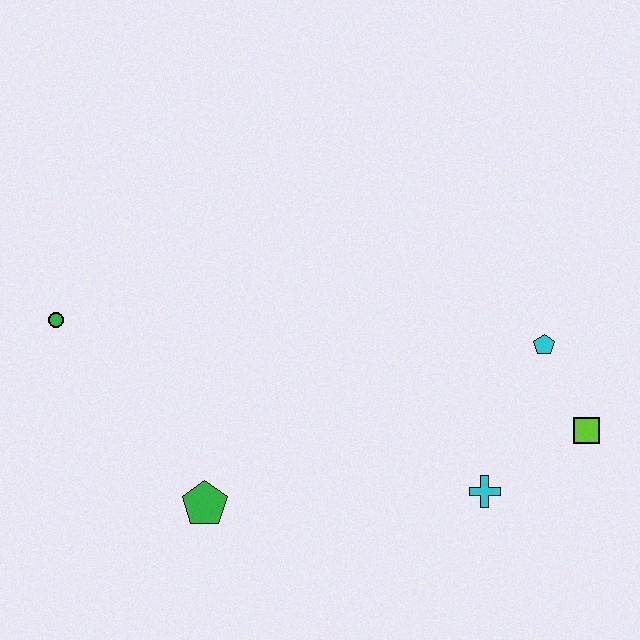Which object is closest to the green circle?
The green pentagon is closest to the green circle.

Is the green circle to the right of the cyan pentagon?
No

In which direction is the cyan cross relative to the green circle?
The cyan cross is to the right of the green circle.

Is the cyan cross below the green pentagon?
No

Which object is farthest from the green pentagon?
The lime square is farthest from the green pentagon.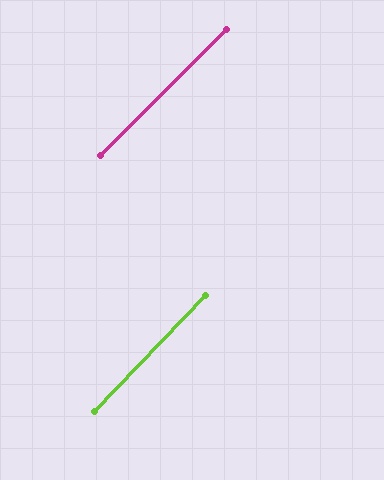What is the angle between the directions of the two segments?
Approximately 1 degree.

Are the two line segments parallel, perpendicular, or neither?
Parallel — their directions differ by only 1.3°.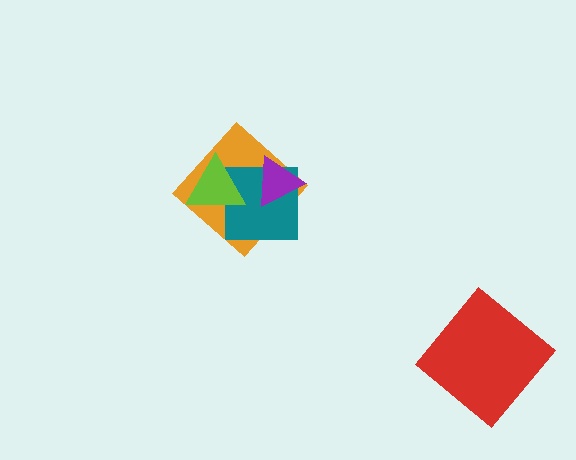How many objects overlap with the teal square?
3 objects overlap with the teal square.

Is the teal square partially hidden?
Yes, it is partially covered by another shape.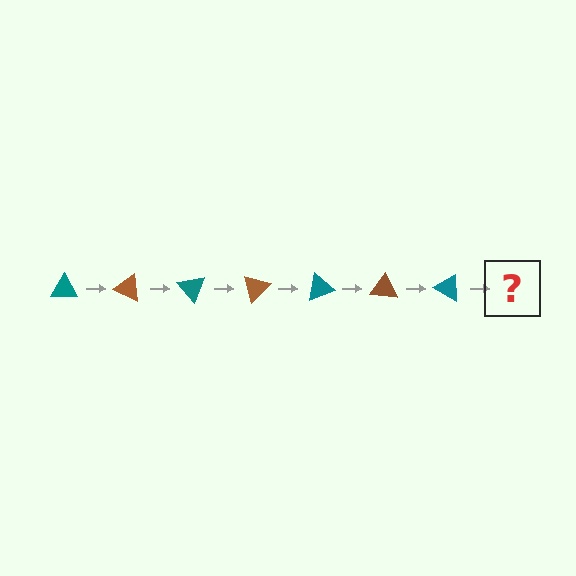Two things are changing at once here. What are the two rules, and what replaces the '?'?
The two rules are that it rotates 25 degrees each step and the color cycles through teal and brown. The '?' should be a brown triangle, rotated 175 degrees from the start.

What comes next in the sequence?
The next element should be a brown triangle, rotated 175 degrees from the start.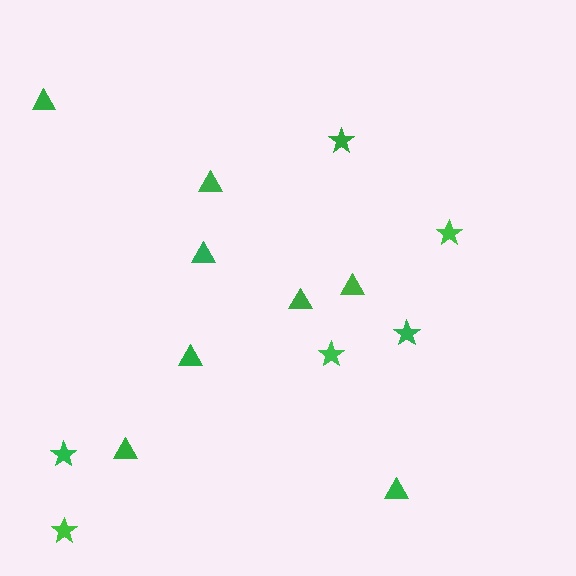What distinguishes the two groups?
There are 2 groups: one group of stars (6) and one group of triangles (8).